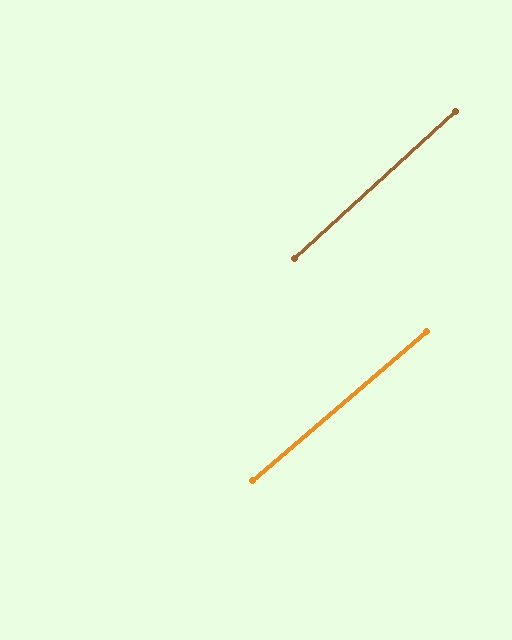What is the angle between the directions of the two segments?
Approximately 2 degrees.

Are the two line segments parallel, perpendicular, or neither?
Parallel — their directions differ by only 1.8°.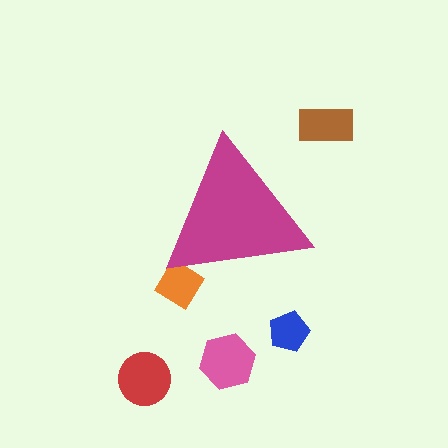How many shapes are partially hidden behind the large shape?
1 shape is partially hidden.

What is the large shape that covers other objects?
A magenta triangle.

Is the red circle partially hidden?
No, the red circle is fully visible.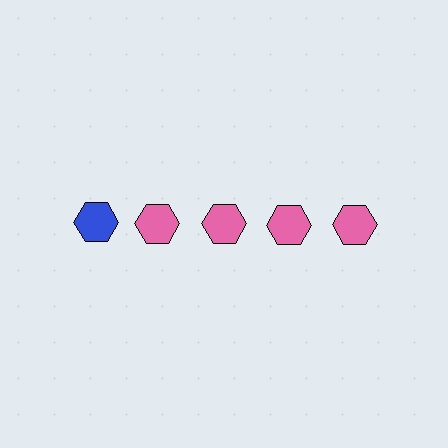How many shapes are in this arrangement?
There are 5 shapes arranged in a grid pattern.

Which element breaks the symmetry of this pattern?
The blue hexagon in the top row, leftmost column breaks the symmetry. All other shapes are pink hexagons.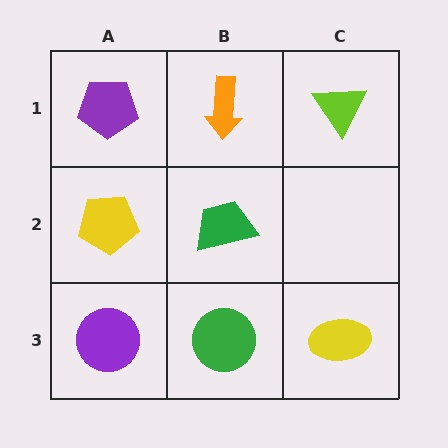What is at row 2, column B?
A green trapezoid.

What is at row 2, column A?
A yellow pentagon.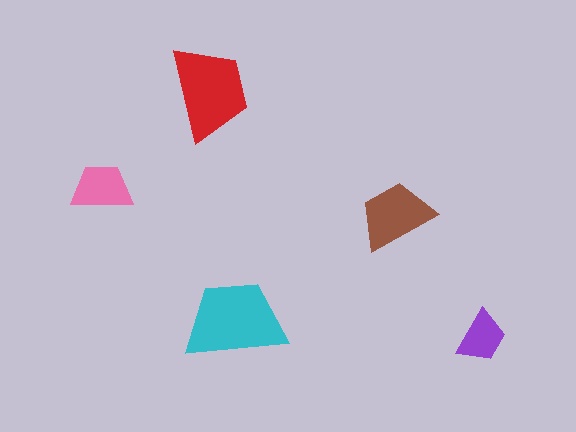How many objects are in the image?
There are 5 objects in the image.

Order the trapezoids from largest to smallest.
the cyan one, the red one, the brown one, the pink one, the purple one.